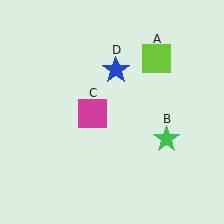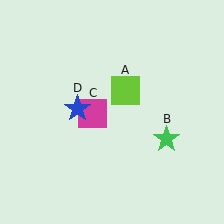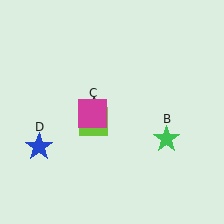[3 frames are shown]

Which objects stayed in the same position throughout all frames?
Green star (object B) and magenta square (object C) remained stationary.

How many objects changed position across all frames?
2 objects changed position: lime square (object A), blue star (object D).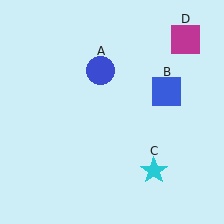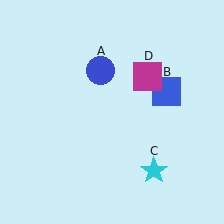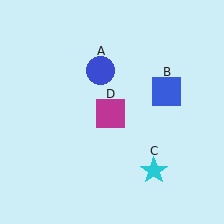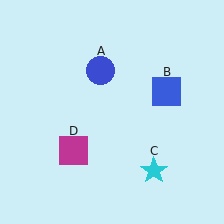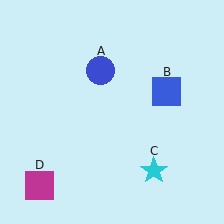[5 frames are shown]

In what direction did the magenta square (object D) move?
The magenta square (object D) moved down and to the left.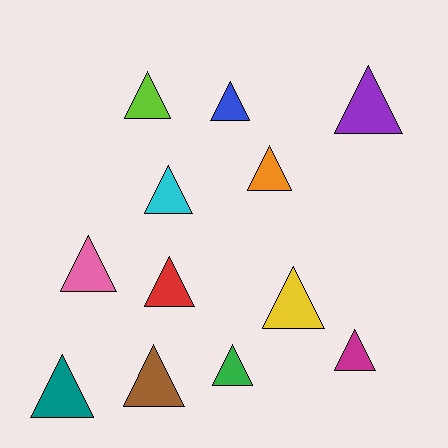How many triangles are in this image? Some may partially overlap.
There are 12 triangles.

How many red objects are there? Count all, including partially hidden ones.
There is 1 red object.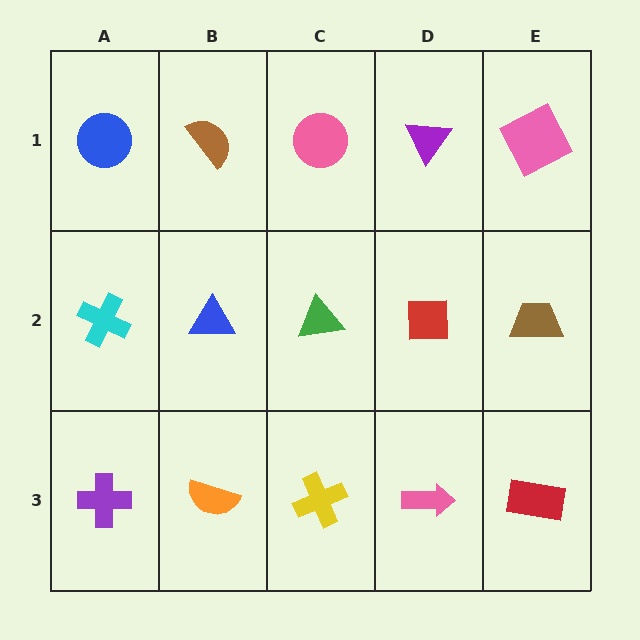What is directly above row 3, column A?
A cyan cross.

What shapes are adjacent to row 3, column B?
A blue triangle (row 2, column B), a purple cross (row 3, column A), a yellow cross (row 3, column C).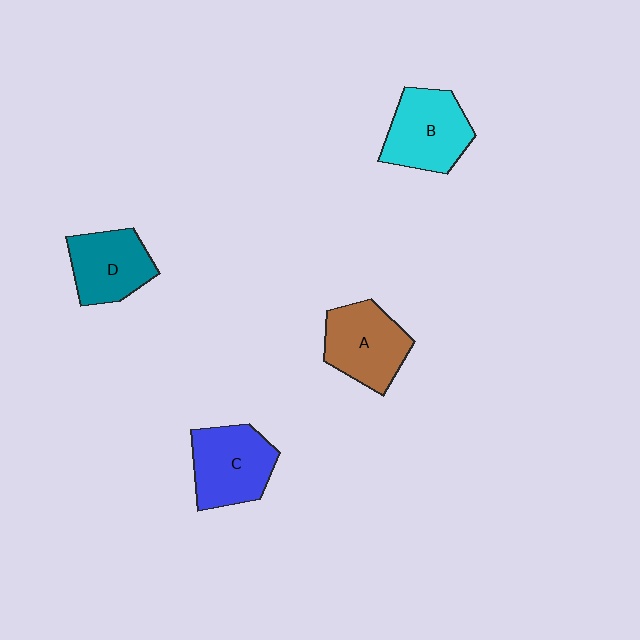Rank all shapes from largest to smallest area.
From largest to smallest: B (cyan), C (blue), A (brown), D (teal).